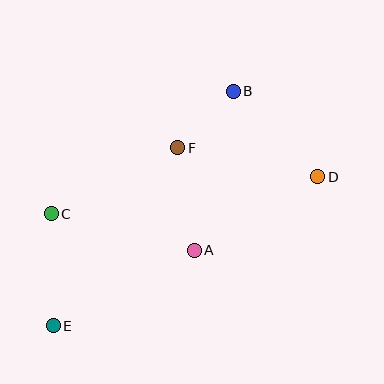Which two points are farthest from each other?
Points D and E are farthest from each other.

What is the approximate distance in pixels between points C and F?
The distance between C and F is approximately 143 pixels.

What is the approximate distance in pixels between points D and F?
The distance between D and F is approximately 143 pixels.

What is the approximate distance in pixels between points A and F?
The distance between A and F is approximately 104 pixels.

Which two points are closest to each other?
Points B and F are closest to each other.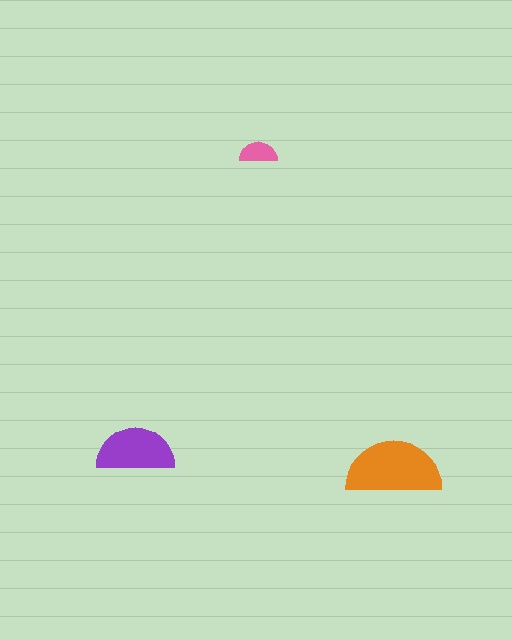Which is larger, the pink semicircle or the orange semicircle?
The orange one.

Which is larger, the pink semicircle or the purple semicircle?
The purple one.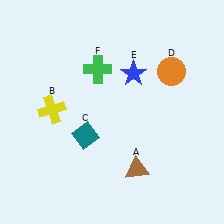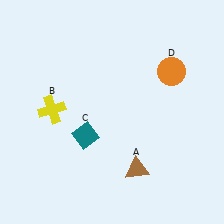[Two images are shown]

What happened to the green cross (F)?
The green cross (F) was removed in Image 2. It was in the top-left area of Image 1.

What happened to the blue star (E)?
The blue star (E) was removed in Image 2. It was in the top-right area of Image 1.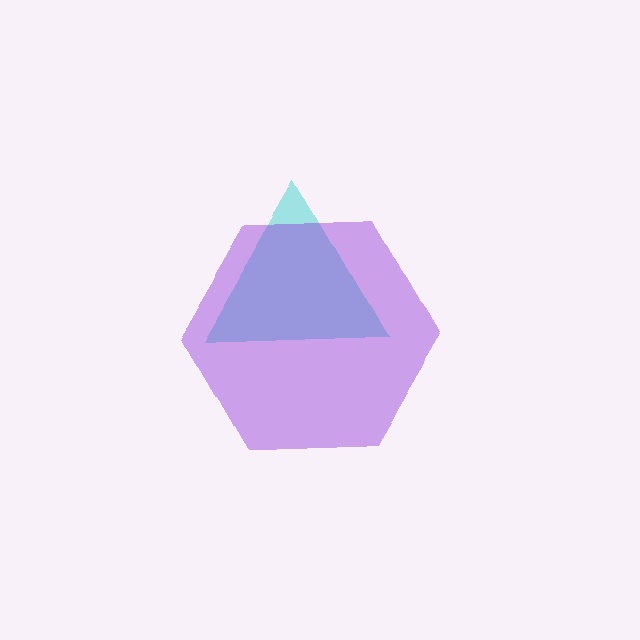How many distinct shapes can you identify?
There are 2 distinct shapes: a cyan triangle, a purple hexagon.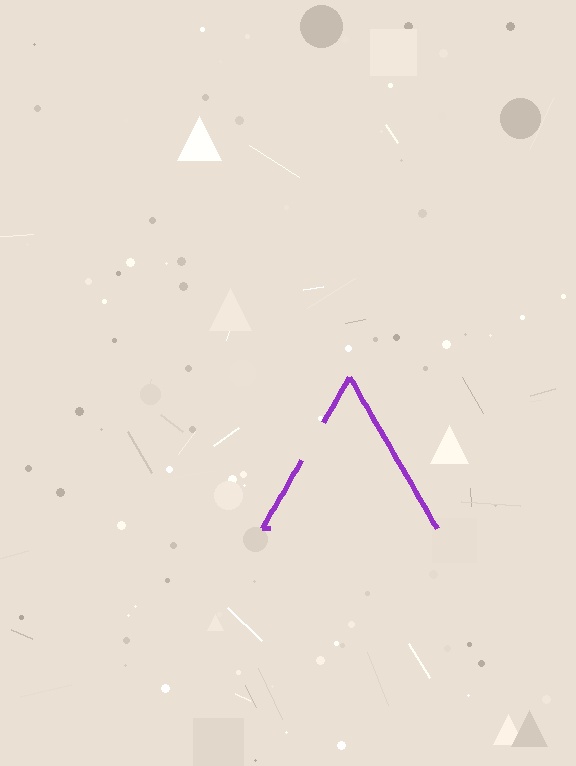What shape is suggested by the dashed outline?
The dashed outline suggests a triangle.